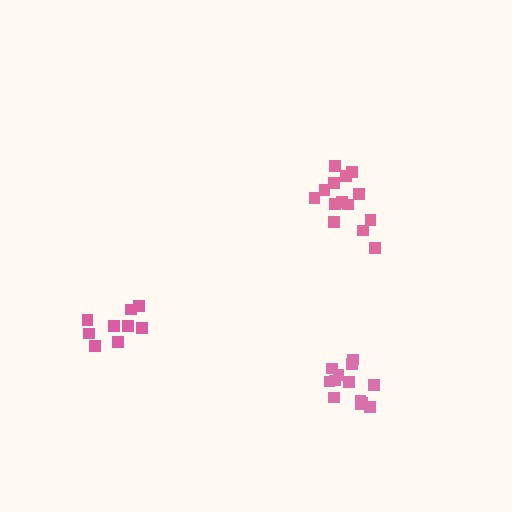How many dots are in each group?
Group 1: 9 dots, Group 2: 13 dots, Group 3: 14 dots (36 total).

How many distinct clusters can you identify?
There are 3 distinct clusters.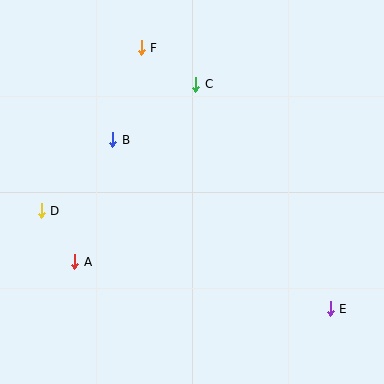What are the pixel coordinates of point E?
Point E is at (330, 309).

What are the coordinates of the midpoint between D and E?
The midpoint between D and E is at (186, 260).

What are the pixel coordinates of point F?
Point F is at (141, 48).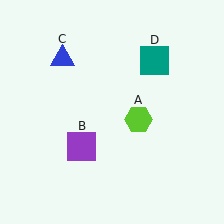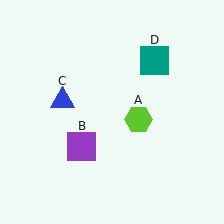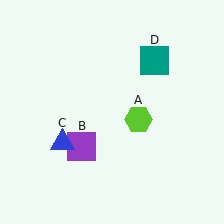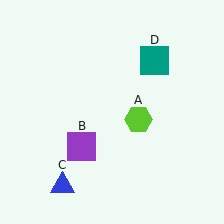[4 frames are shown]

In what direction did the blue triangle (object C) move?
The blue triangle (object C) moved down.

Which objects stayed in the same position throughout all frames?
Lime hexagon (object A) and purple square (object B) and teal square (object D) remained stationary.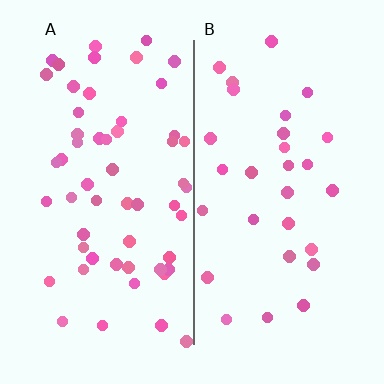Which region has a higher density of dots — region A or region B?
A (the left).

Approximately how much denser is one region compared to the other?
Approximately 1.9× — region A over region B.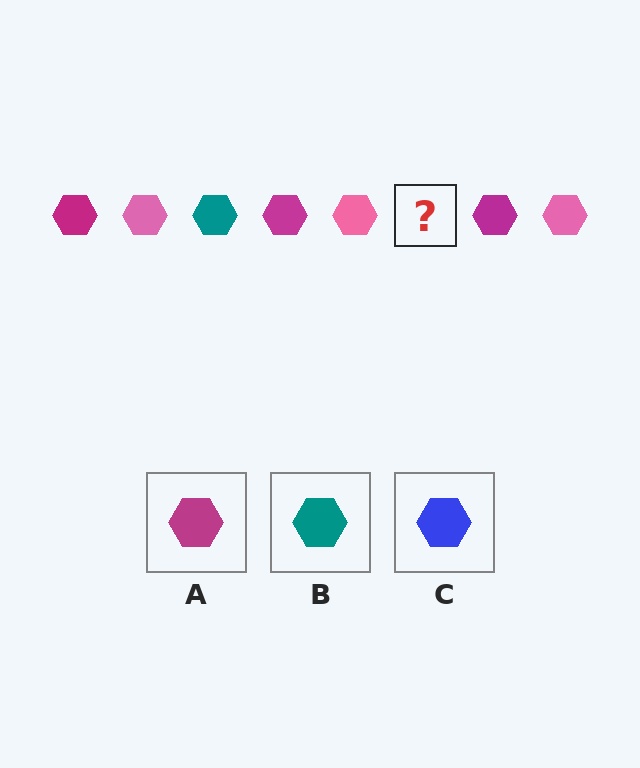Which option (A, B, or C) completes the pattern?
B.